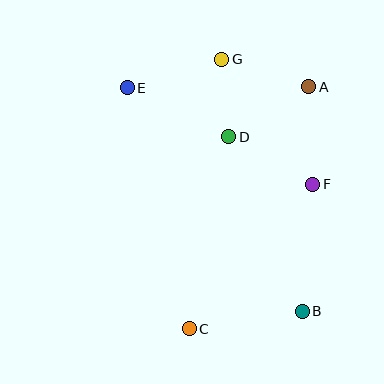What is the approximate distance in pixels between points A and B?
The distance between A and B is approximately 225 pixels.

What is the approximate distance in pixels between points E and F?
The distance between E and F is approximately 209 pixels.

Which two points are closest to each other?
Points D and G are closest to each other.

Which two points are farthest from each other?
Points B and E are farthest from each other.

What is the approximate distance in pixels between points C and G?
The distance between C and G is approximately 271 pixels.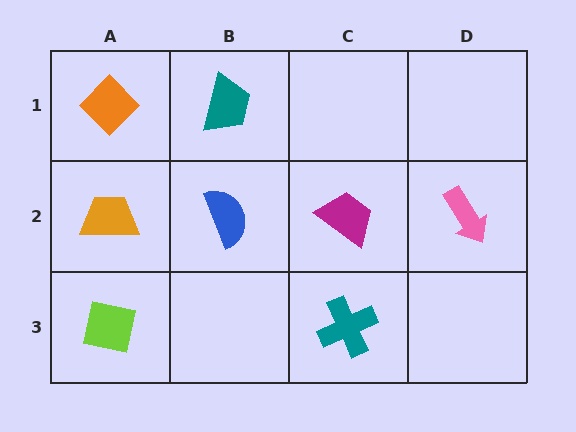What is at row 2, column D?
A pink arrow.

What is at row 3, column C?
A teal cross.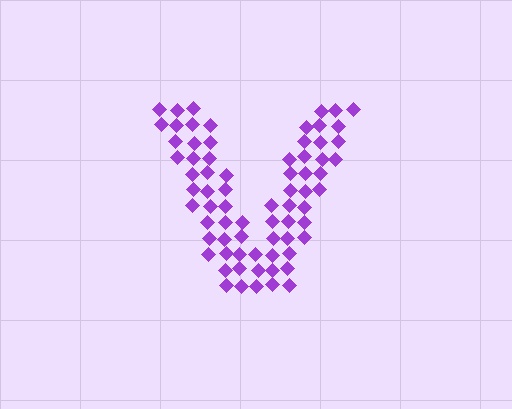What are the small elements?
The small elements are diamonds.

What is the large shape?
The large shape is the letter V.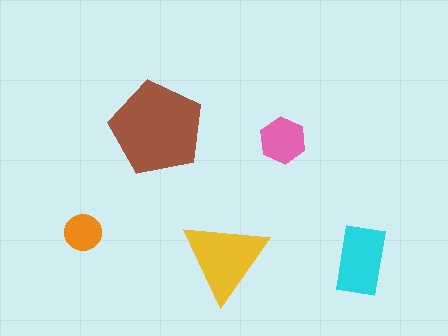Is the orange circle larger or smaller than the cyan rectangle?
Smaller.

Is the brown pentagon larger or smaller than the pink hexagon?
Larger.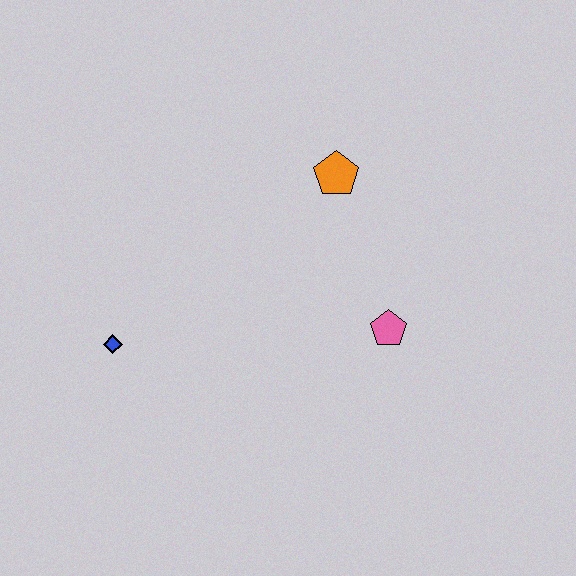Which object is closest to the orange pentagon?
The pink pentagon is closest to the orange pentagon.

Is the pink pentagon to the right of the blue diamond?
Yes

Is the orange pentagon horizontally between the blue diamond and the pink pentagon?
Yes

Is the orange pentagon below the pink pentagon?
No